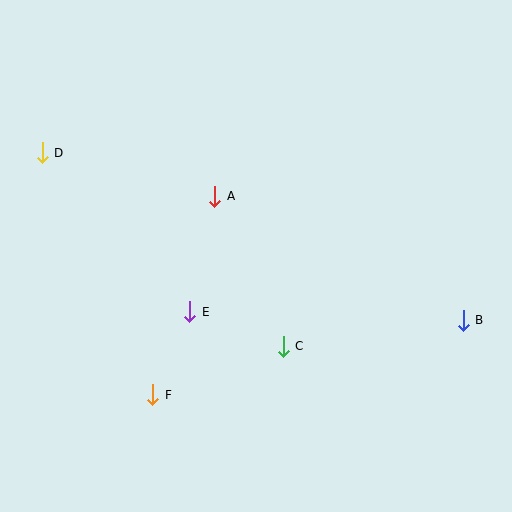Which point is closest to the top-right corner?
Point B is closest to the top-right corner.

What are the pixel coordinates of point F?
Point F is at (153, 395).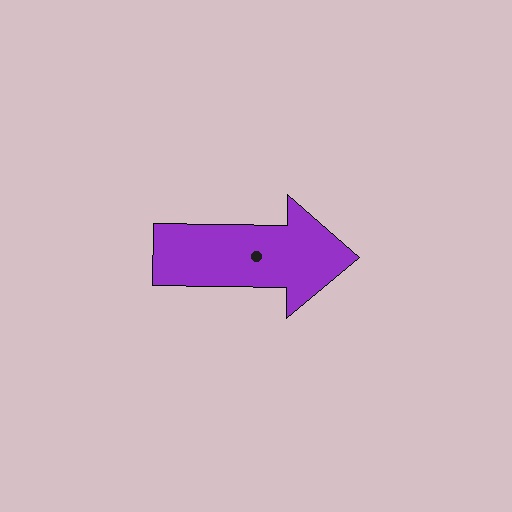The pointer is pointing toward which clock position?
Roughly 3 o'clock.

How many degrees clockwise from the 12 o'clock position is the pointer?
Approximately 91 degrees.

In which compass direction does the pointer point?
East.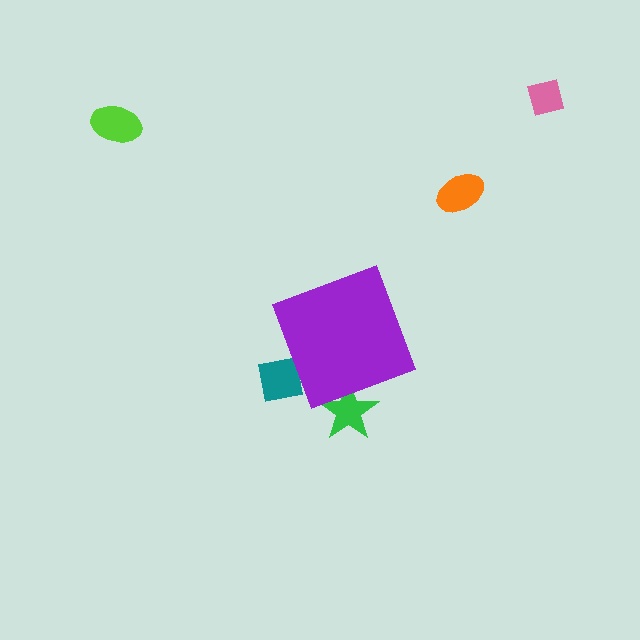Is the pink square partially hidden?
No, the pink square is fully visible.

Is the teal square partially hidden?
Yes, the teal square is partially hidden behind the purple diamond.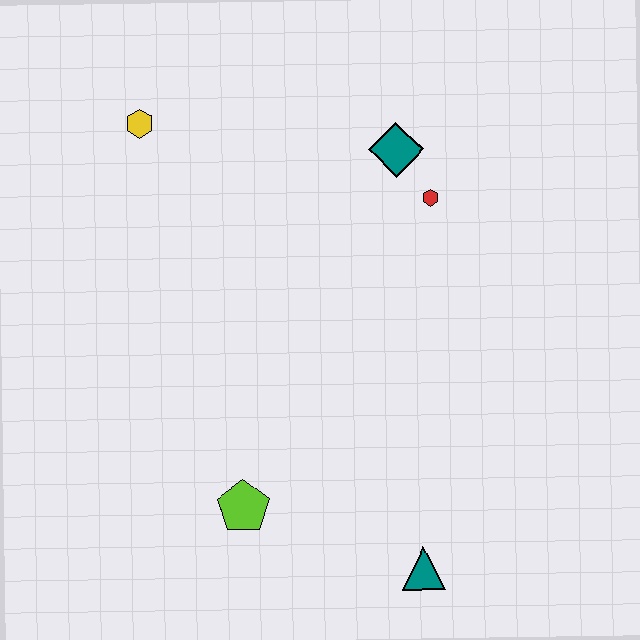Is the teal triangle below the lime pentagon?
Yes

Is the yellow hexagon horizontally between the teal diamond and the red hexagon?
No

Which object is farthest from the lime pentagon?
The yellow hexagon is farthest from the lime pentagon.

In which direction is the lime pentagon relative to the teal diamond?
The lime pentagon is below the teal diamond.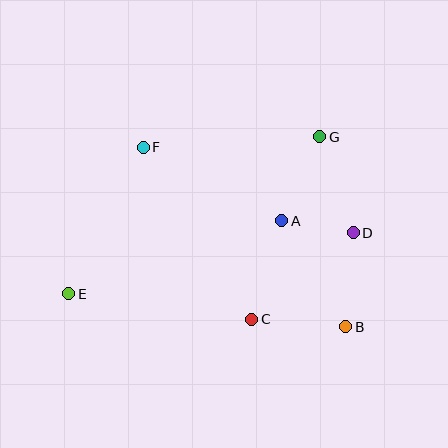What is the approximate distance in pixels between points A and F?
The distance between A and F is approximately 157 pixels.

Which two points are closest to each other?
Points A and D are closest to each other.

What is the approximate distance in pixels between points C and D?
The distance between C and D is approximately 133 pixels.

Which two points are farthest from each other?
Points E and G are farthest from each other.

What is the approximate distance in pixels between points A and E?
The distance between A and E is approximately 226 pixels.